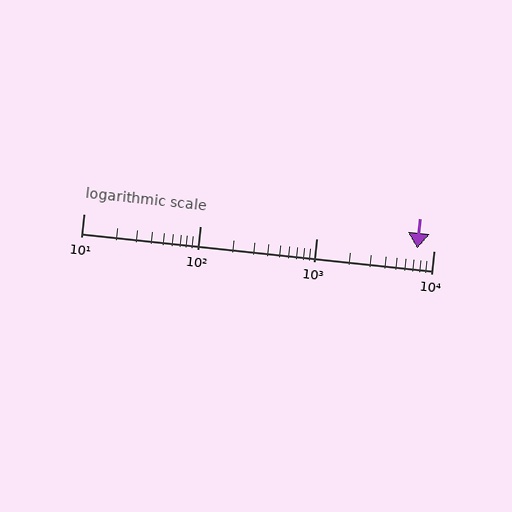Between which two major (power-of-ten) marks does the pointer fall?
The pointer is between 1000 and 10000.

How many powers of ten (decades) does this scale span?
The scale spans 3 decades, from 10 to 10000.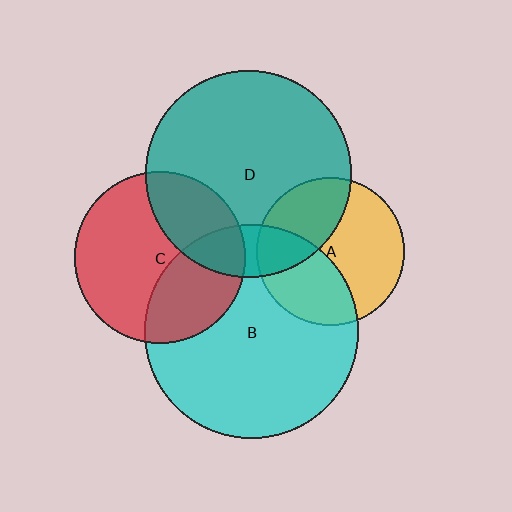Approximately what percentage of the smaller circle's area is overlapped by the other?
Approximately 40%.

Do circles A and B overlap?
Yes.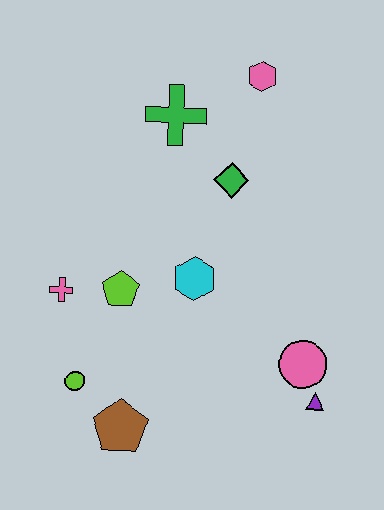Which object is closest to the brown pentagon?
The lime circle is closest to the brown pentagon.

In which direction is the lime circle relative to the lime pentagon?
The lime circle is below the lime pentagon.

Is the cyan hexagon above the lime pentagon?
Yes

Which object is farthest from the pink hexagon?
The brown pentagon is farthest from the pink hexagon.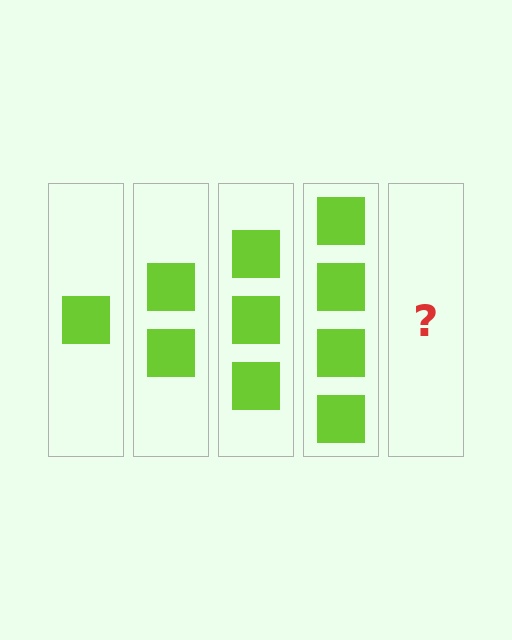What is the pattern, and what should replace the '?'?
The pattern is that each step adds one more square. The '?' should be 5 squares.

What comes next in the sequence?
The next element should be 5 squares.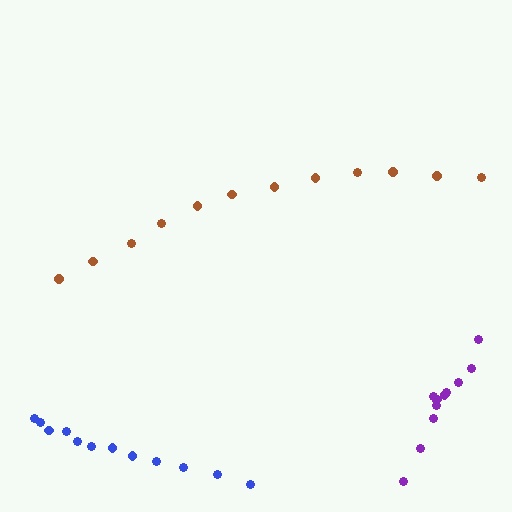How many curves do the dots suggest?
There are 3 distinct paths.